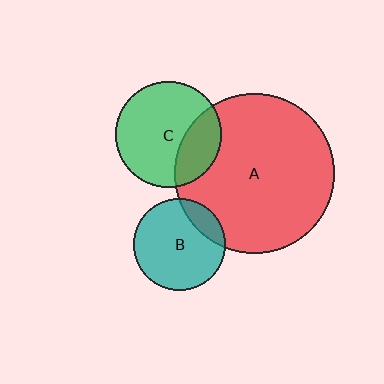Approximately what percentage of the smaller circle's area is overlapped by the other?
Approximately 15%.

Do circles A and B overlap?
Yes.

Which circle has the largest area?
Circle A (red).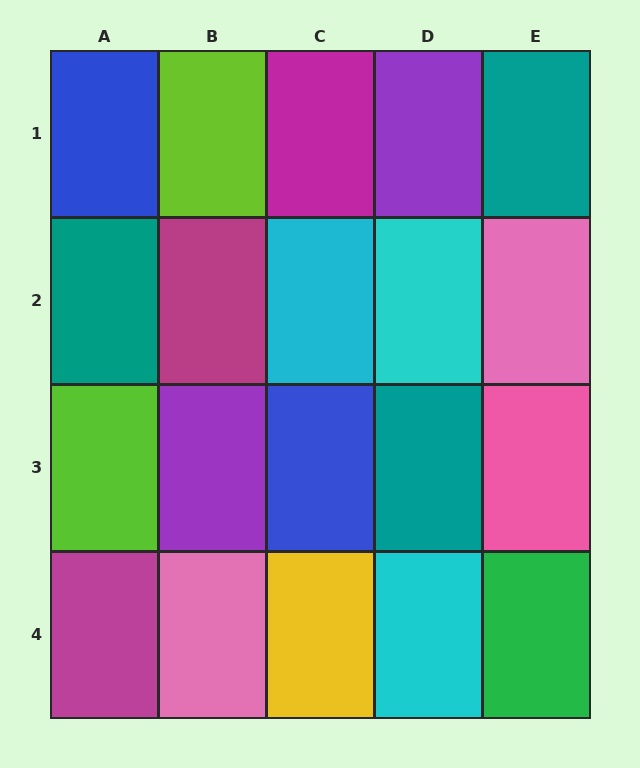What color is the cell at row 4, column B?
Pink.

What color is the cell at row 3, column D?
Teal.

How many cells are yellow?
1 cell is yellow.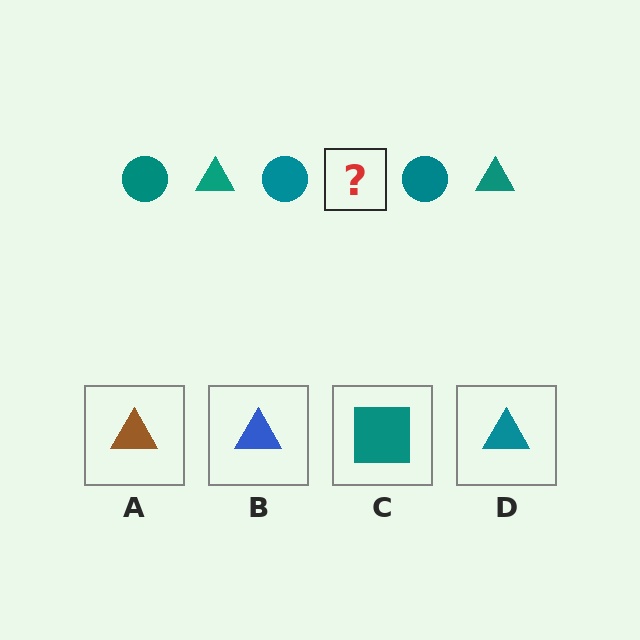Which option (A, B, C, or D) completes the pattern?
D.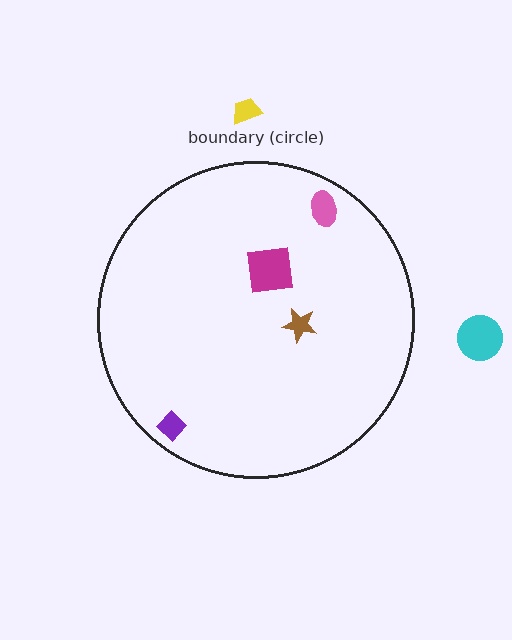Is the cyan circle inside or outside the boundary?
Outside.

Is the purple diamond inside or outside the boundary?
Inside.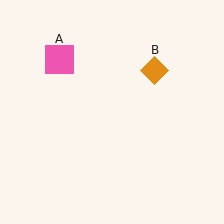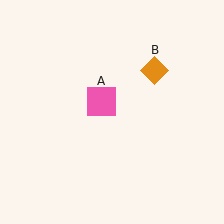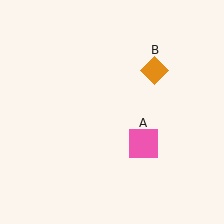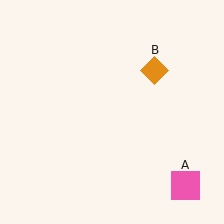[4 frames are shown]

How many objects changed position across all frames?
1 object changed position: pink square (object A).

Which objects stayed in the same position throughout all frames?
Orange diamond (object B) remained stationary.